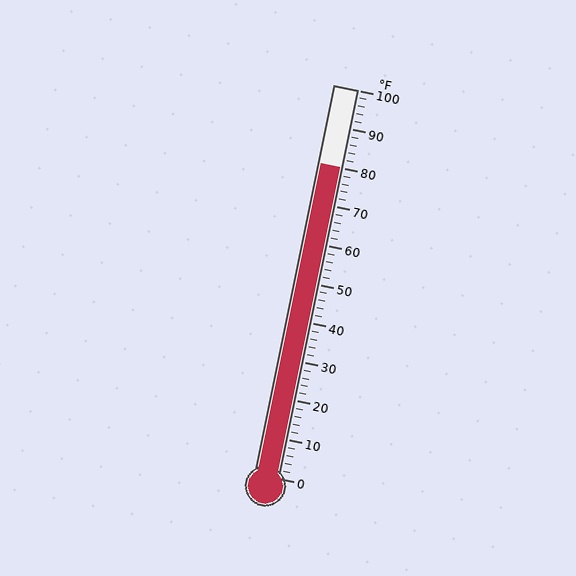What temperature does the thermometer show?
The thermometer shows approximately 80°F.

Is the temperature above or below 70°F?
The temperature is above 70°F.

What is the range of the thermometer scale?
The thermometer scale ranges from 0°F to 100°F.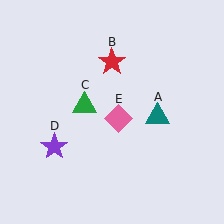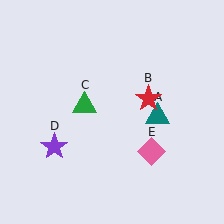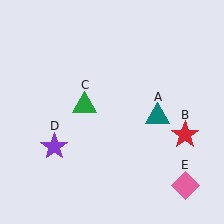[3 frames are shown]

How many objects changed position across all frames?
2 objects changed position: red star (object B), pink diamond (object E).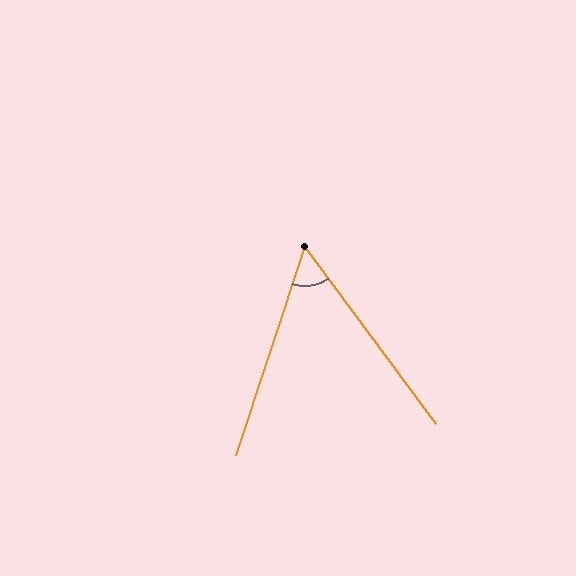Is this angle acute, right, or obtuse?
It is acute.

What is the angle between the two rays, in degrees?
Approximately 55 degrees.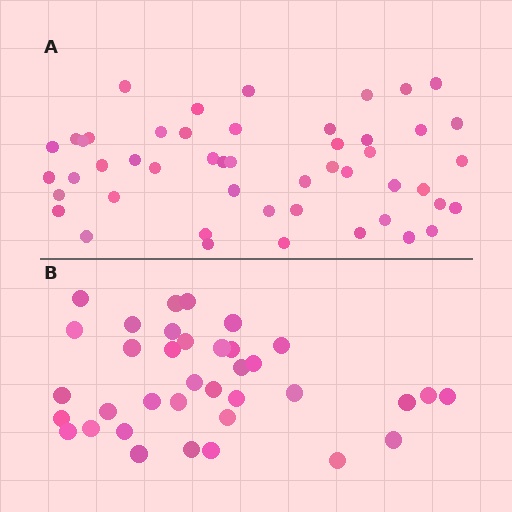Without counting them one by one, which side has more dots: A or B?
Region A (the top region) has more dots.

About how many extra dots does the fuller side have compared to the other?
Region A has approximately 15 more dots than region B.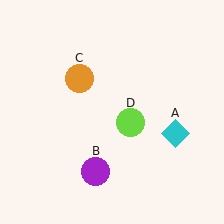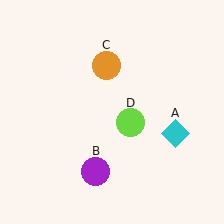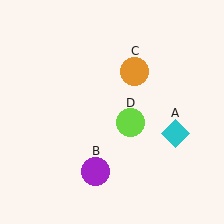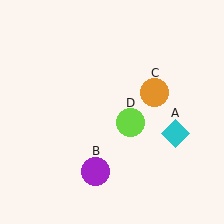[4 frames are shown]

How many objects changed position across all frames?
1 object changed position: orange circle (object C).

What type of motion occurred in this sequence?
The orange circle (object C) rotated clockwise around the center of the scene.